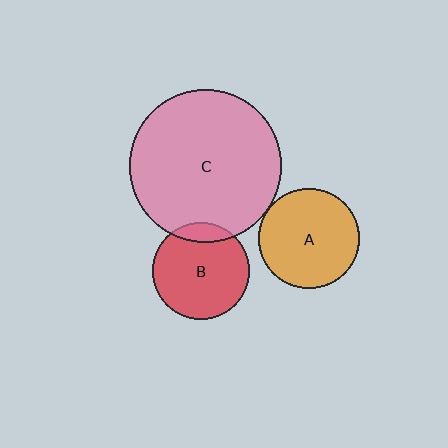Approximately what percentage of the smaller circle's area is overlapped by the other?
Approximately 10%.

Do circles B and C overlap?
Yes.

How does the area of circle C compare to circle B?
Approximately 2.5 times.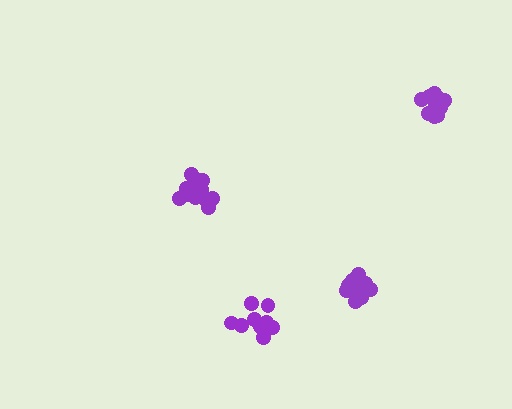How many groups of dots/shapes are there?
There are 4 groups.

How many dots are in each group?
Group 1: 13 dots, Group 2: 10 dots, Group 3: 16 dots, Group 4: 11 dots (50 total).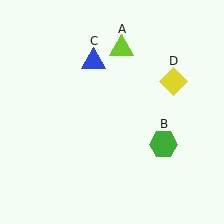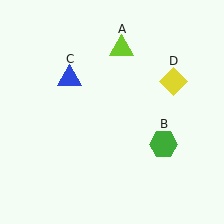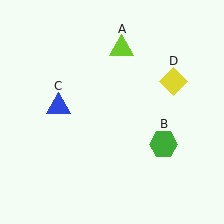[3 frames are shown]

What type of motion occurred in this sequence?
The blue triangle (object C) rotated counterclockwise around the center of the scene.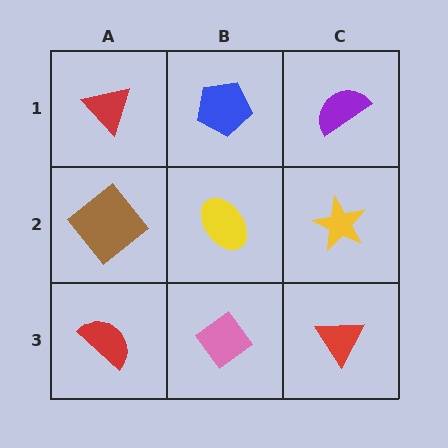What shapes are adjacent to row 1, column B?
A yellow ellipse (row 2, column B), a red triangle (row 1, column A), a purple semicircle (row 1, column C).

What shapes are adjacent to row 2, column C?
A purple semicircle (row 1, column C), a red triangle (row 3, column C), a yellow ellipse (row 2, column B).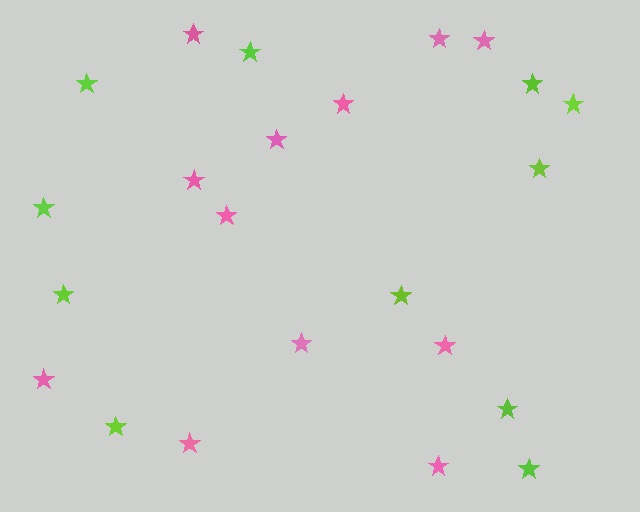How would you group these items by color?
There are 2 groups: one group of pink stars (12) and one group of lime stars (11).